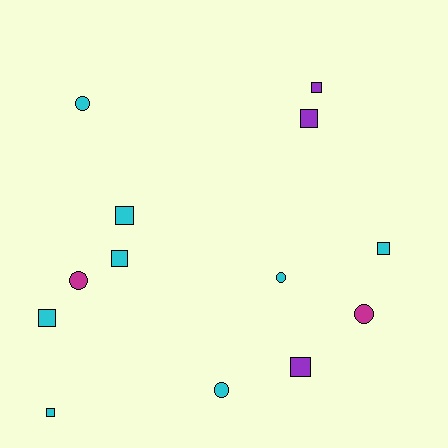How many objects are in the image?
There are 13 objects.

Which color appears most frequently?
Cyan, with 8 objects.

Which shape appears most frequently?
Square, with 8 objects.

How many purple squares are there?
There are 3 purple squares.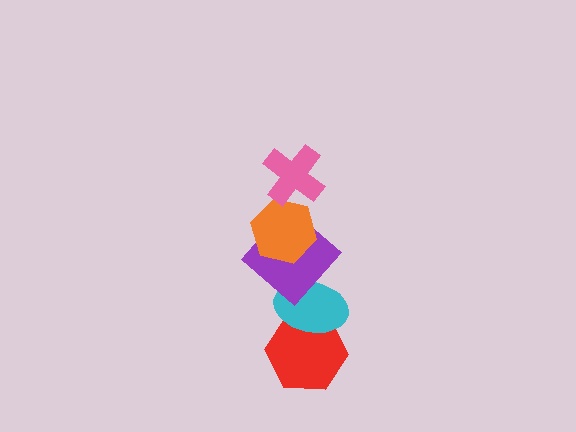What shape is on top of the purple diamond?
The orange hexagon is on top of the purple diamond.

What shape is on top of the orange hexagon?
The pink cross is on top of the orange hexagon.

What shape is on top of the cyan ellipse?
The purple diamond is on top of the cyan ellipse.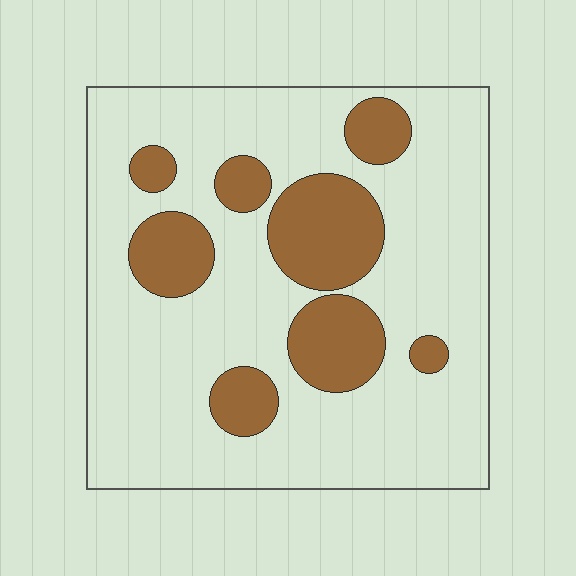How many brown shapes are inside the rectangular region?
8.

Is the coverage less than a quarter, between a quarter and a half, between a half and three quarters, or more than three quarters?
Less than a quarter.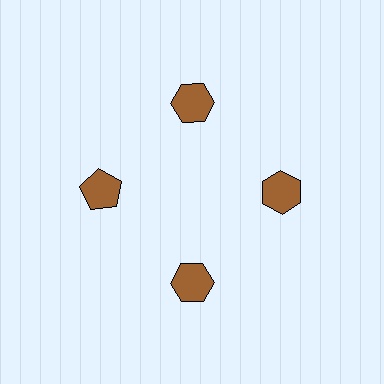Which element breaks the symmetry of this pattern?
The brown pentagon at roughly the 9 o'clock position breaks the symmetry. All other shapes are brown hexagons.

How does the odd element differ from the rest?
It has a different shape: pentagon instead of hexagon.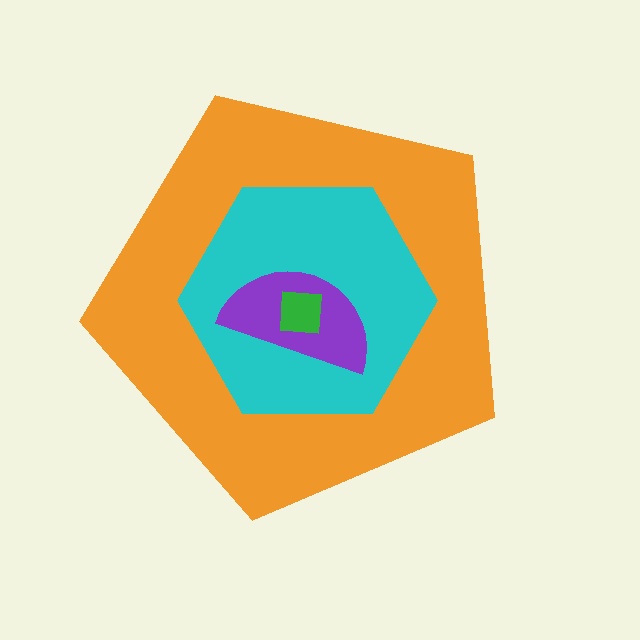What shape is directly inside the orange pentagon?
The cyan hexagon.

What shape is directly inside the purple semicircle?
The green square.